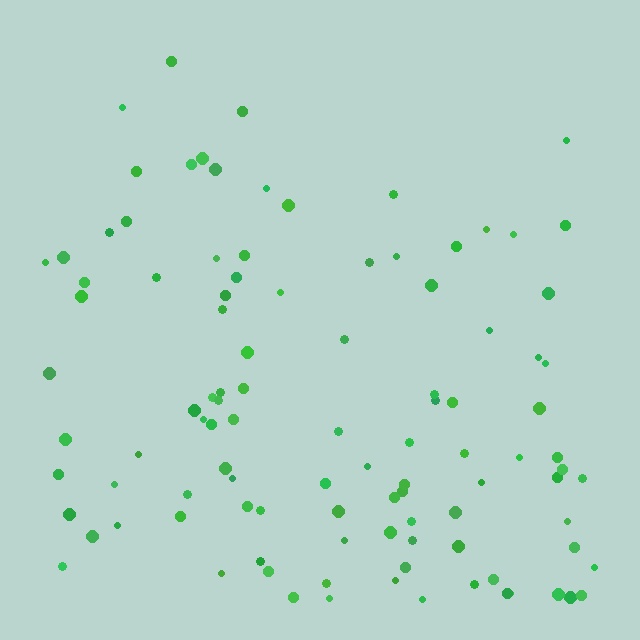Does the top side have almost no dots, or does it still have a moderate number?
Still a moderate number, just noticeably fewer than the bottom.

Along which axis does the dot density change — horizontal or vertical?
Vertical.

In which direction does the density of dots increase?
From top to bottom, with the bottom side densest.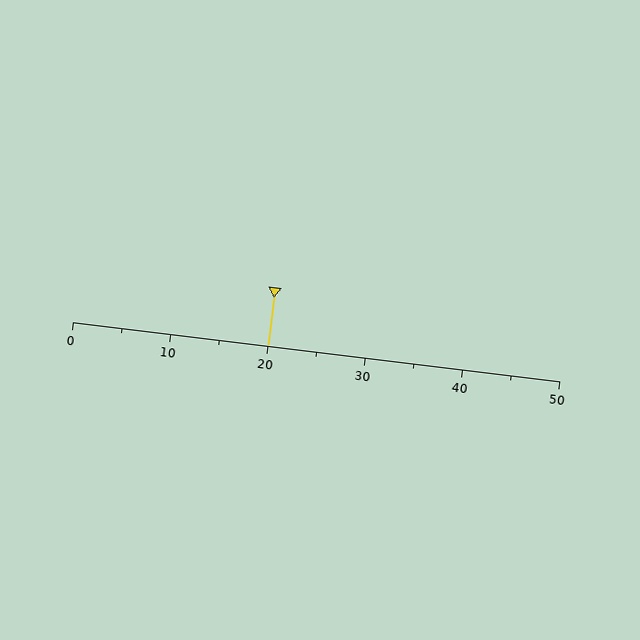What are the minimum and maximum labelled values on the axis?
The axis runs from 0 to 50.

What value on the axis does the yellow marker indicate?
The marker indicates approximately 20.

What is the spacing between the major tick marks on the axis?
The major ticks are spaced 10 apart.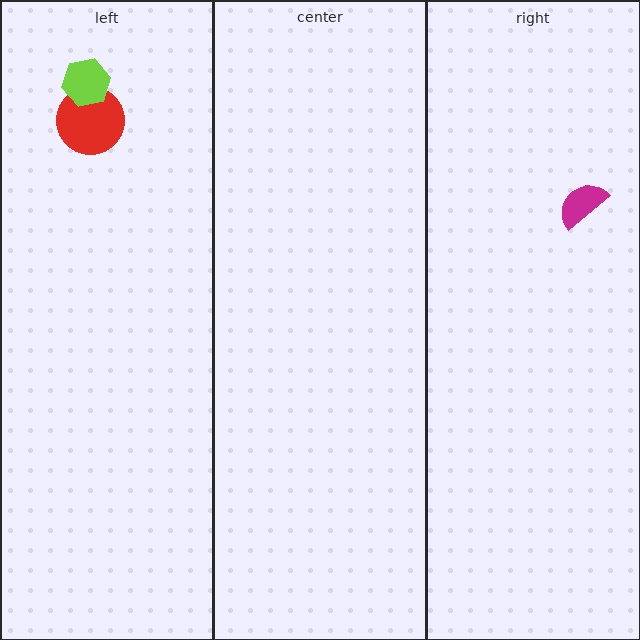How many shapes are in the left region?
2.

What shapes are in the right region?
The magenta semicircle.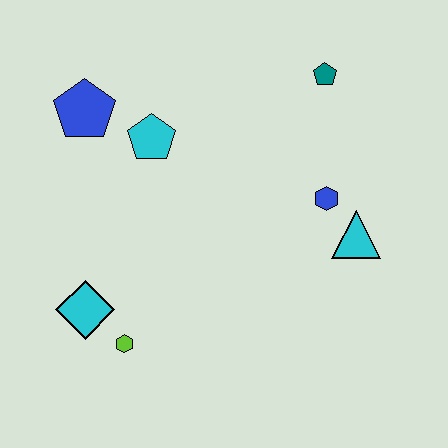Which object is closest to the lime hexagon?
The cyan diamond is closest to the lime hexagon.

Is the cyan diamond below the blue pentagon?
Yes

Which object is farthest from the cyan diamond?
The teal pentagon is farthest from the cyan diamond.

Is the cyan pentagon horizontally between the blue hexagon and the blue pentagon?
Yes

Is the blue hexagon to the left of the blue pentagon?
No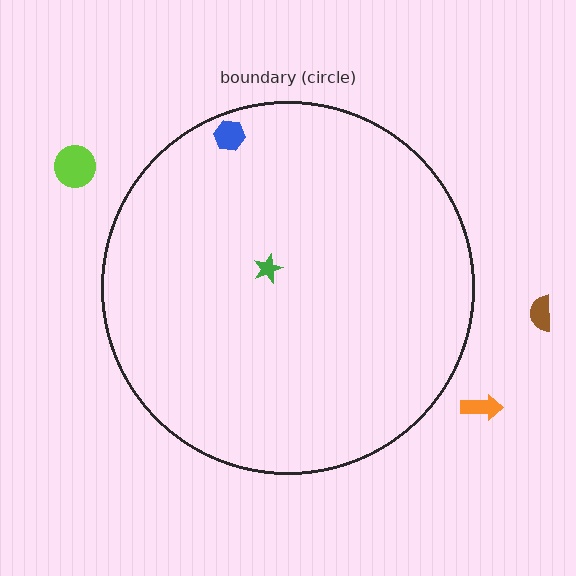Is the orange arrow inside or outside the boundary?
Outside.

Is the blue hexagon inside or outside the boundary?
Inside.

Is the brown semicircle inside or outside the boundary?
Outside.